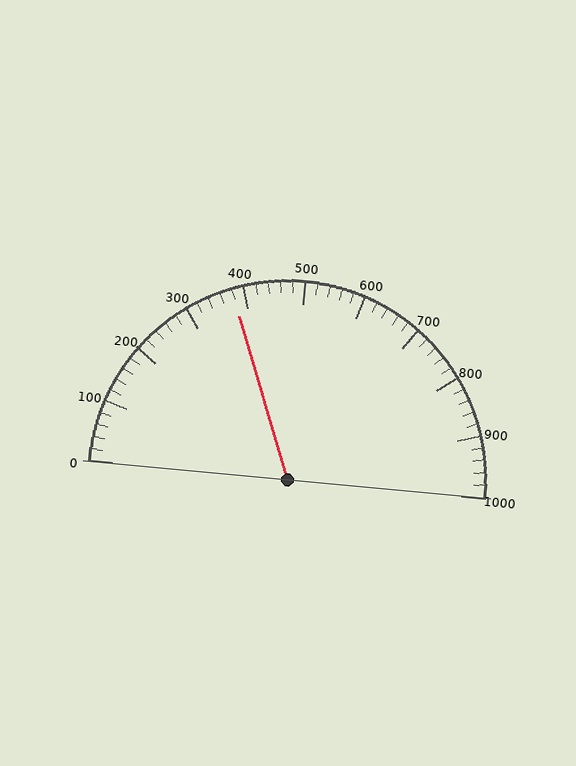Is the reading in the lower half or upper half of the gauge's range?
The reading is in the lower half of the range (0 to 1000).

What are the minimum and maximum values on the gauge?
The gauge ranges from 0 to 1000.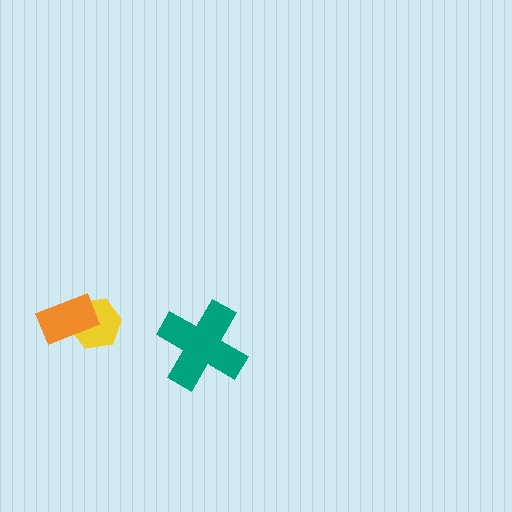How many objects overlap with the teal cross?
0 objects overlap with the teal cross.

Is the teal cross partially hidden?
No, no other shape covers it.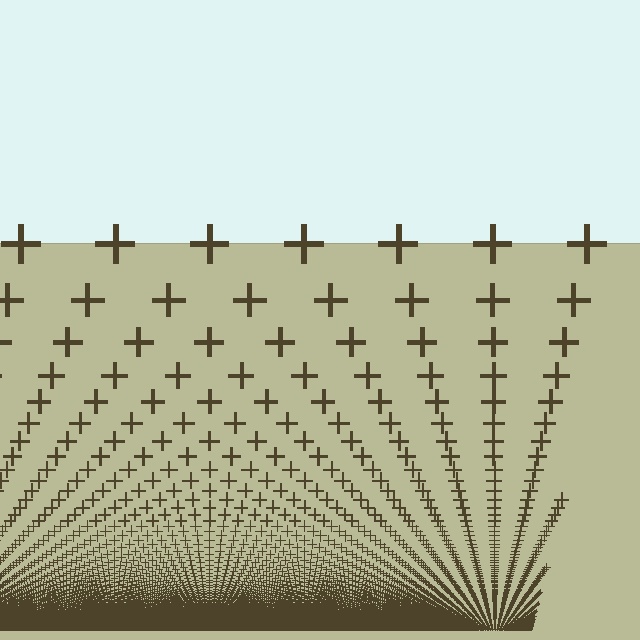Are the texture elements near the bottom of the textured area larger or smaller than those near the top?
Smaller. The gradient is inverted — elements near the bottom are smaller and denser.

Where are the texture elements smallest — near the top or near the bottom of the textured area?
Near the bottom.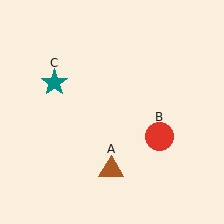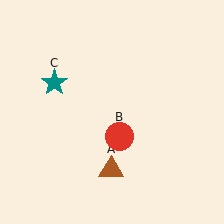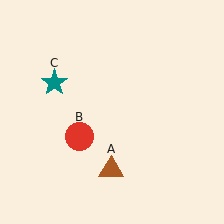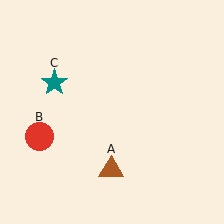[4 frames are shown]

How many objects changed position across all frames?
1 object changed position: red circle (object B).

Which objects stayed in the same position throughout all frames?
Brown triangle (object A) and teal star (object C) remained stationary.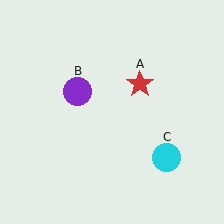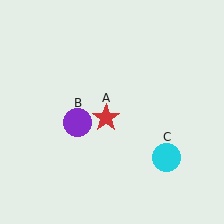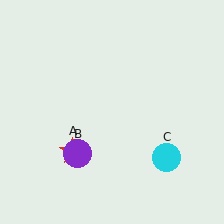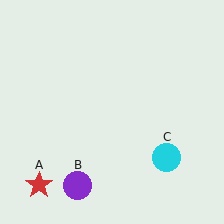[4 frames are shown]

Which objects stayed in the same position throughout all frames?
Cyan circle (object C) remained stationary.